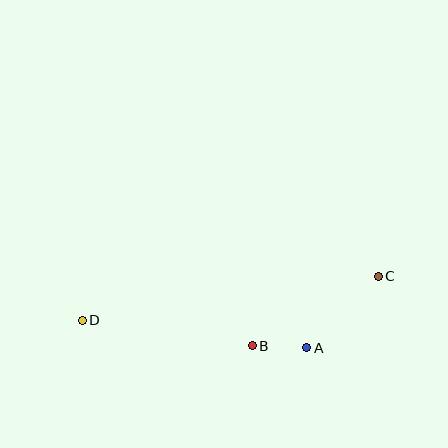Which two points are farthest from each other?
Points C and D are farthest from each other.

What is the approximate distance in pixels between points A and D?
The distance between A and D is approximately 226 pixels.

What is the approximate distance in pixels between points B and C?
The distance between B and C is approximately 144 pixels.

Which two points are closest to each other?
Points A and B are closest to each other.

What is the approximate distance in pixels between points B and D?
The distance between B and D is approximately 172 pixels.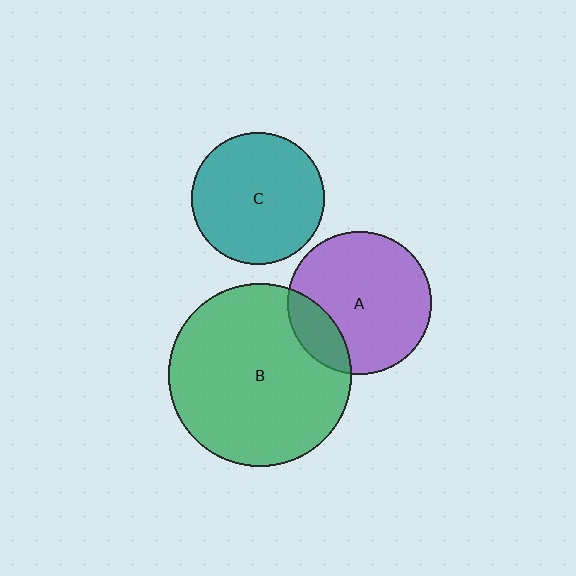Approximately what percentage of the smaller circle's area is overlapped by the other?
Approximately 20%.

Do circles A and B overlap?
Yes.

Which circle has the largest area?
Circle B (green).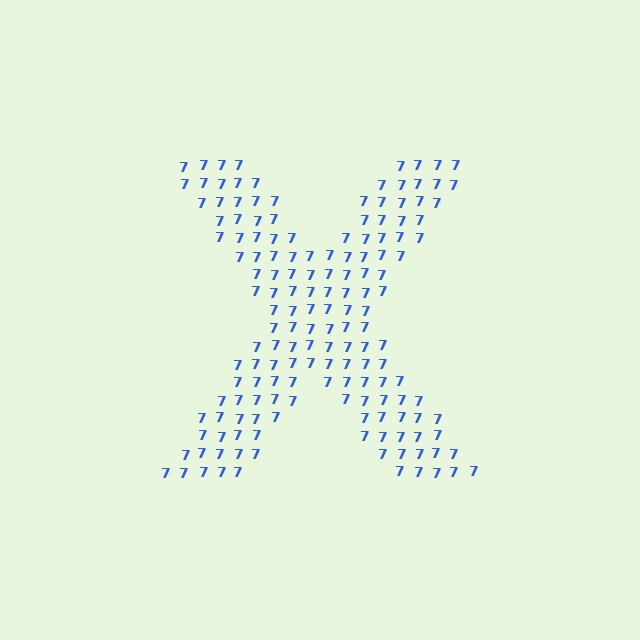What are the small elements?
The small elements are digit 7's.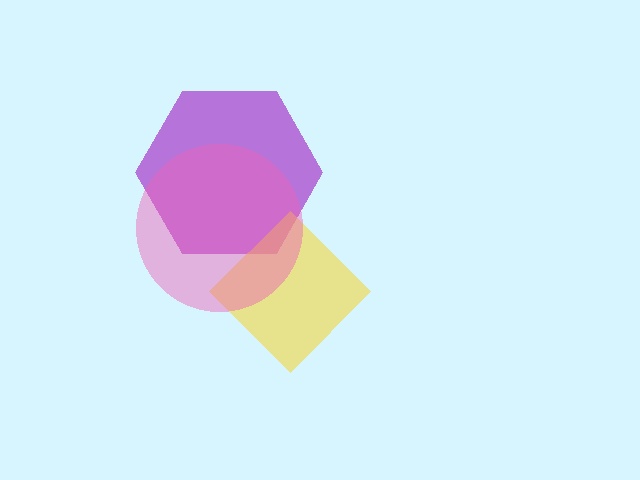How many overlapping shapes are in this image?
There are 3 overlapping shapes in the image.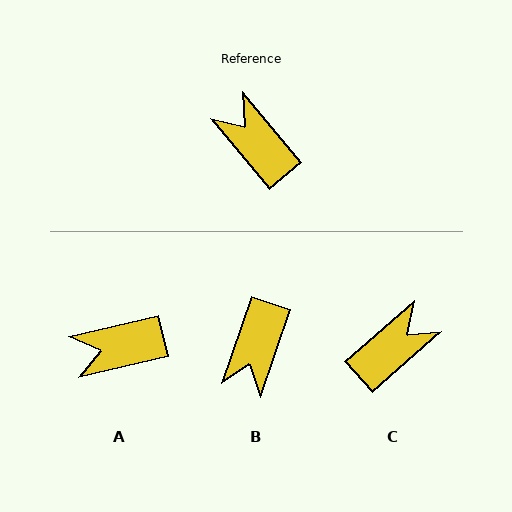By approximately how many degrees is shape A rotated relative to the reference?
Approximately 63 degrees counter-clockwise.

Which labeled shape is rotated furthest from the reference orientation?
B, about 121 degrees away.